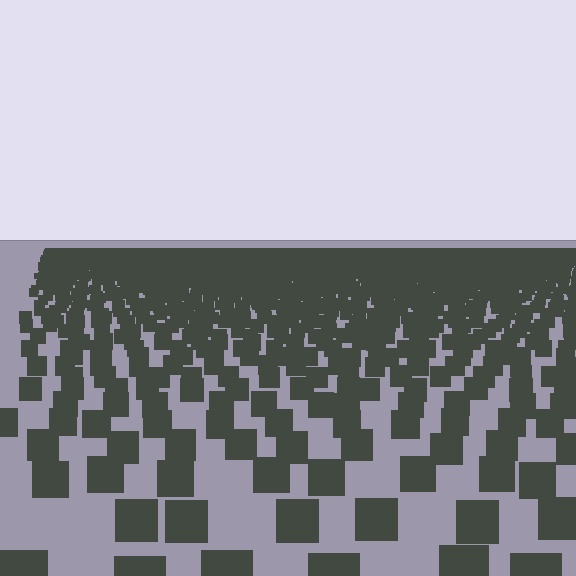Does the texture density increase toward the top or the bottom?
Density increases toward the top.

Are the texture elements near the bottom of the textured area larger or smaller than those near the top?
Larger. Near the bottom, elements are closer to the viewer and appear at a bigger on-screen size.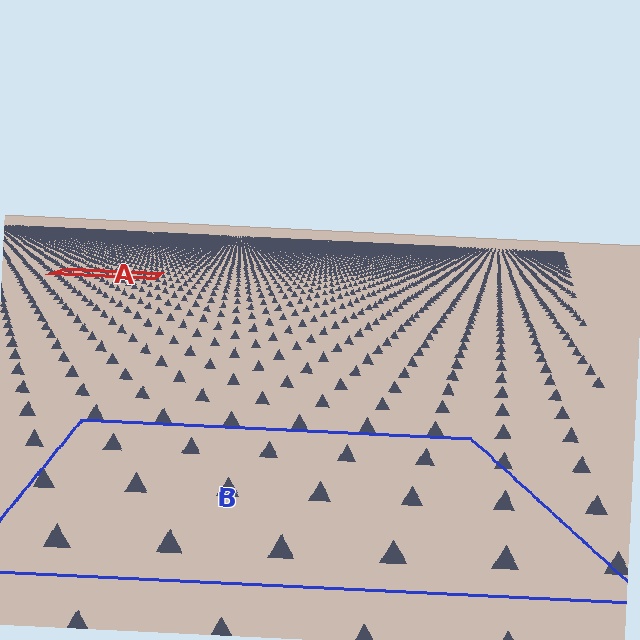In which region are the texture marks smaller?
The texture marks are smaller in region A, because it is farther away.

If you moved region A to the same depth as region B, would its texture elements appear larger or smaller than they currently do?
They would appear larger. At a closer depth, the same texture elements are projected at a bigger on-screen size.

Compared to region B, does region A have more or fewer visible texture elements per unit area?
Region A has more texture elements per unit area — they are packed more densely because it is farther away.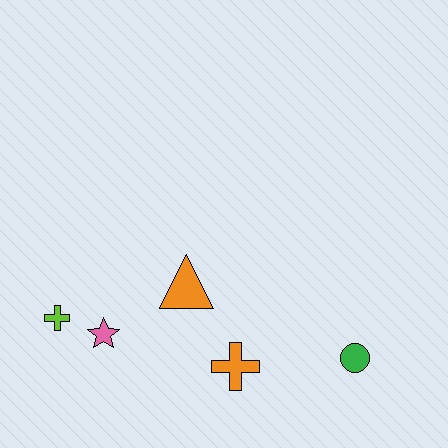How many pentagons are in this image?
There are no pentagons.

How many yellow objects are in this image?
There are no yellow objects.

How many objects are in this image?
There are 5 objects.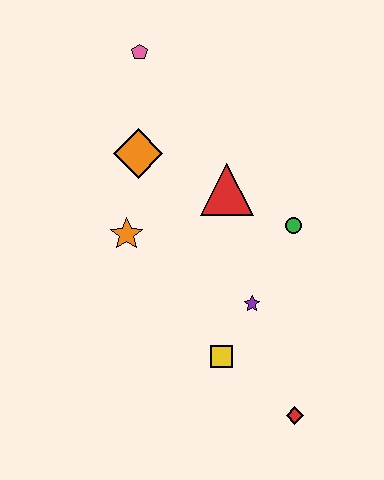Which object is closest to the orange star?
The orange diamond is closest to the orange star.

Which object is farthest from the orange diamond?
The red diamond is farthest from the orange diamond.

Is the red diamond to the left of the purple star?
No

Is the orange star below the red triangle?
Yes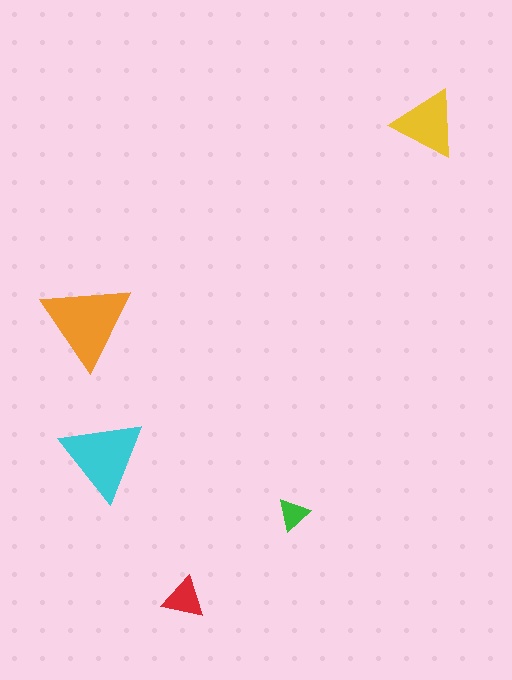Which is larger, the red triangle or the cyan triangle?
The cyan one.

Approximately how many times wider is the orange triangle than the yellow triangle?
About 1.5 times wider.